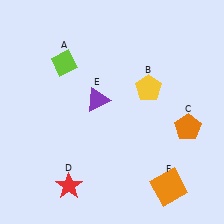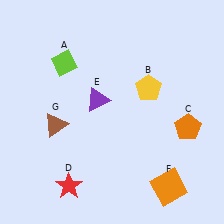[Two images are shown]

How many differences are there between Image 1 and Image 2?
There is 1 difference between the two images.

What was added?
A brown triangle (G) was added in Image 2.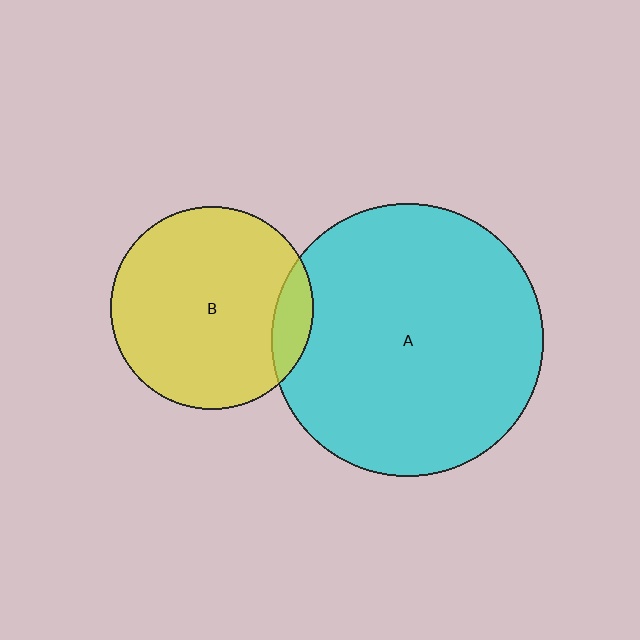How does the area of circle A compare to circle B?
Approximately 1.8 times.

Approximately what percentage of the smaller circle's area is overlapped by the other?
Approximately 10%.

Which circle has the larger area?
Circle A (cyan).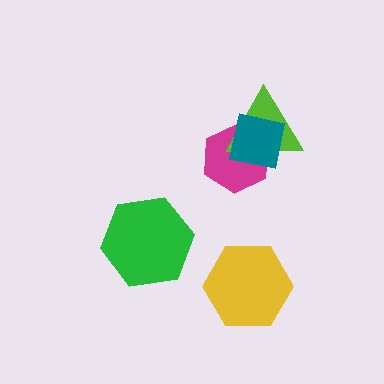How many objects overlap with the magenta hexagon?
2 objects overlap with the magenta hexagon.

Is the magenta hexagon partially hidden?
Yes, it is partially covered by another shape.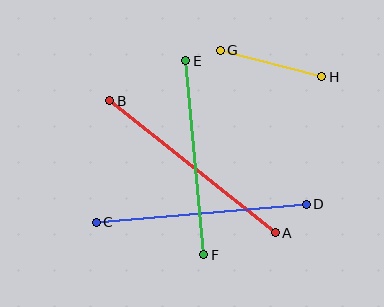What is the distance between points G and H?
The distance is approximately 105 pixels.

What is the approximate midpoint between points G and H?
The midpoint is at approximately (271, 63) pixels.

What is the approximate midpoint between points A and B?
The midpoint is at approximately (192, 167) pixels.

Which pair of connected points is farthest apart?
Points A and B are farthest apart.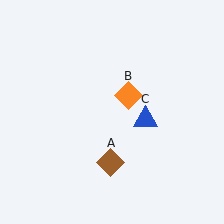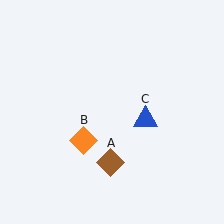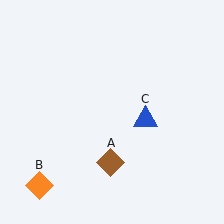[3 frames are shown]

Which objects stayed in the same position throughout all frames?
Brown diamond (object A) and blue triangle (object C) remained stationary.